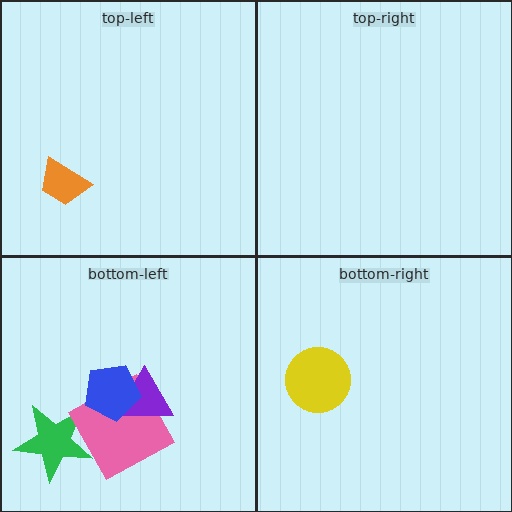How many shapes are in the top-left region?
1.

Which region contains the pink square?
The bottom-left region.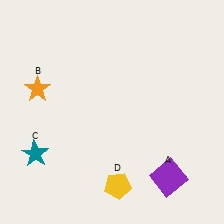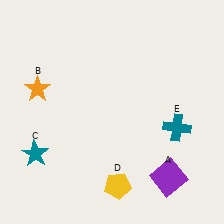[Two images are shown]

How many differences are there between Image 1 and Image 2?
There is 1 difference between the two images.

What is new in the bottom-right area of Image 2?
A teal cross (E) was added in the bottom-right area of Image 2.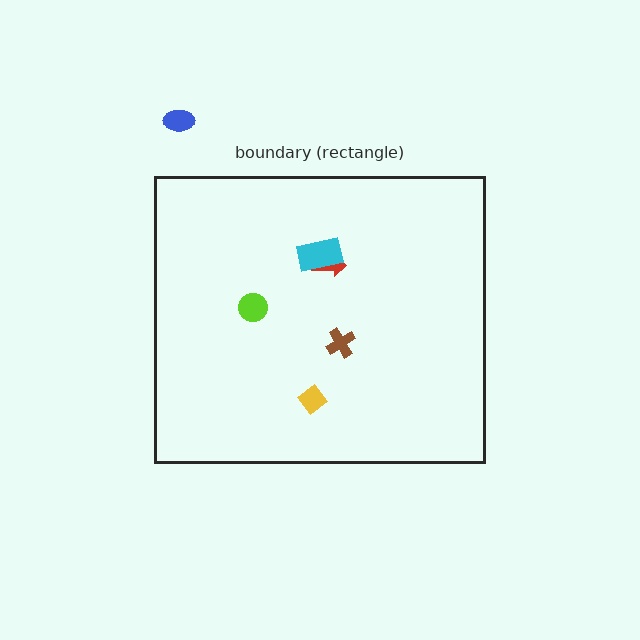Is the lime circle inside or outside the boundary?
Inside.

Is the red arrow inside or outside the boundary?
Inside.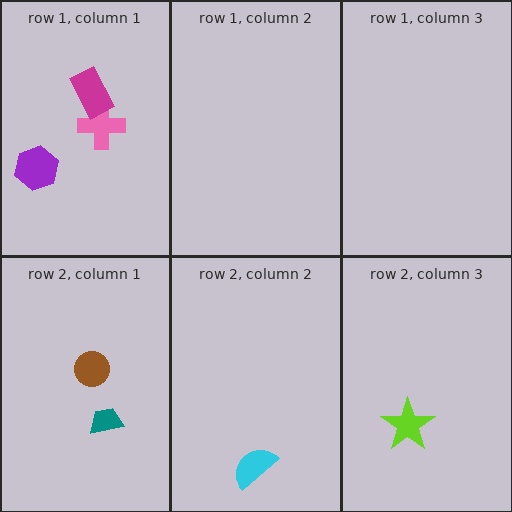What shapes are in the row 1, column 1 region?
The pink cross, the magenta rectangle, the purple hexagon.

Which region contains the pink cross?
The row 1, column 1 region.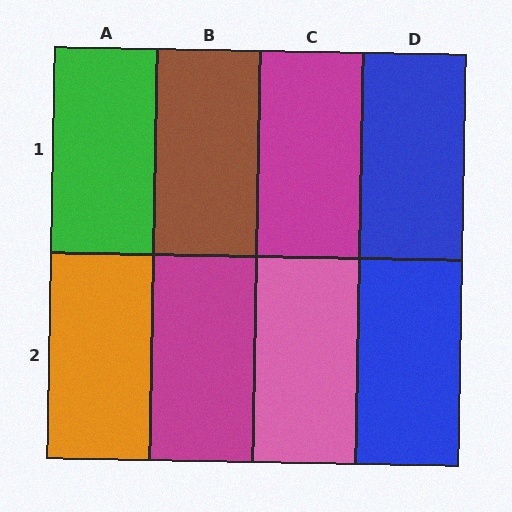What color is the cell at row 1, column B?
Brown.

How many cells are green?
1 cell is green.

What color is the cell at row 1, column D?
Blue.